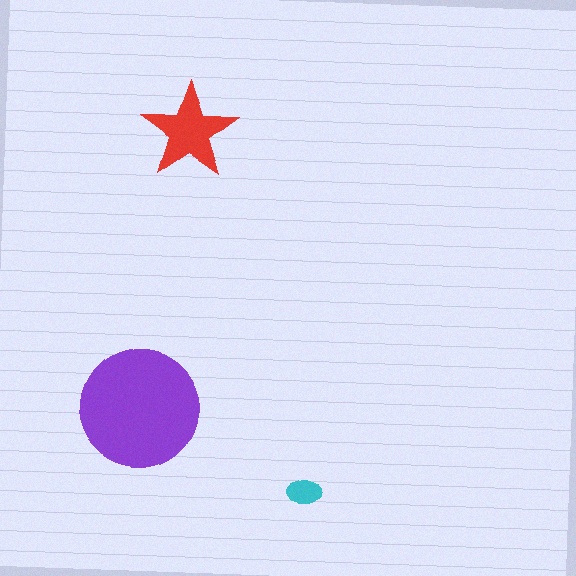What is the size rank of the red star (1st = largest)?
2nd.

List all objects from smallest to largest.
The cyan ellipse, the red star, the purple circle.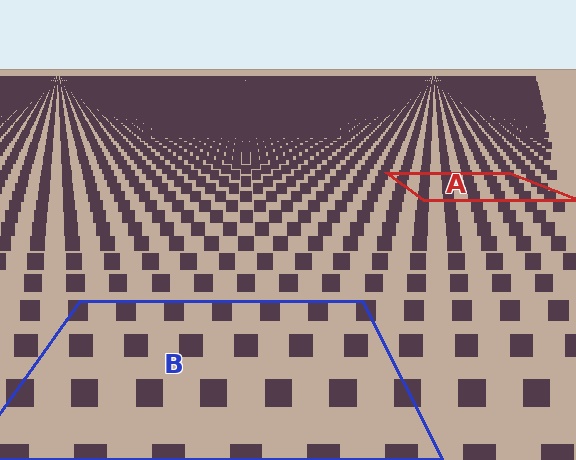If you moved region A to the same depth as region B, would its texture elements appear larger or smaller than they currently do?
They would appear larger. At a closer depth, the same texture elements are projected at a bigger on-screen size.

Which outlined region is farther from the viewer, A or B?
Region A is farther from the viewer — the texture elements inside it appear smaller and more densely packed.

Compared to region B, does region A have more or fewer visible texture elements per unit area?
Region A has more texture elements per unit area — they are packed more densely because it is farther away.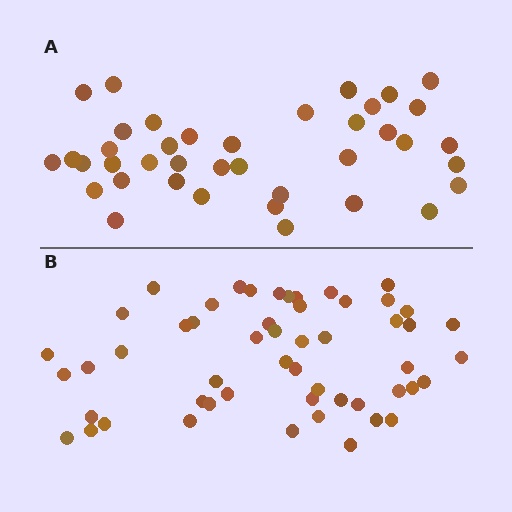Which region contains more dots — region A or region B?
Region B (the bottom region) has more dots.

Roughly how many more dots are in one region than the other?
Region B has approximately 15 more dots than region A.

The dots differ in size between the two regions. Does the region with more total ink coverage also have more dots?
No. Region A has more total ink coverage because its dots are larger, but region B actually contains more individual dots. Total area can be misleading — the number of items is what matters here.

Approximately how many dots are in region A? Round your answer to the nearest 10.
About 40 dots. (The exact count is 39, which rounds to 40.)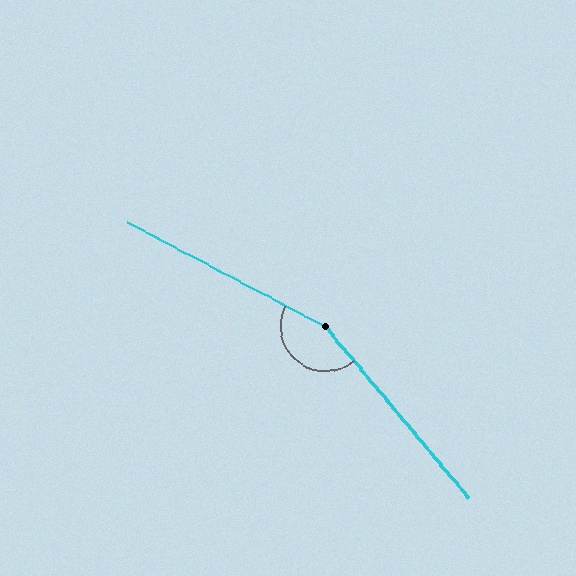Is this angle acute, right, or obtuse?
It is obtuse.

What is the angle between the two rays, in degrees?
Approximately 158 degrees.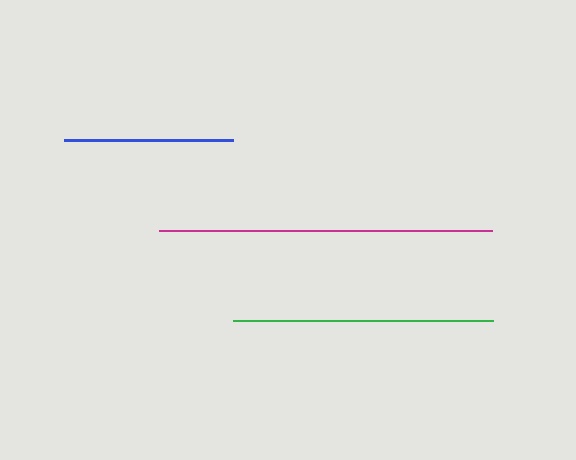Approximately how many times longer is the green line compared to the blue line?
The green line is approximately 1.5 times the length of the blue line.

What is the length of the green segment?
The green segment is approximately 260 pixels long.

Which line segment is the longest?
The magenta line is the longest at approximately 333 pixels.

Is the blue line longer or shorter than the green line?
The green line is longer than the blue line.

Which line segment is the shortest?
The blue line is the shortest at approximately 169 pixels.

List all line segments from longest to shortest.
From longest to shortest: magenta, green, blue.